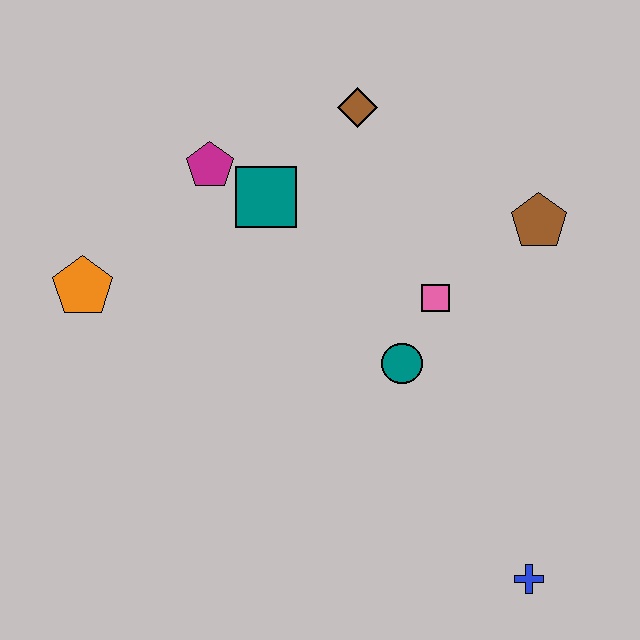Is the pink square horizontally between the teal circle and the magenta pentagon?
No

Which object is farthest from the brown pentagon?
The orange pentagon is farthest from the brown pentagon.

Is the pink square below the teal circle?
No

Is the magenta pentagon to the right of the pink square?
No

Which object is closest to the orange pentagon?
The magenta pentagon is closest to the orange pentagon.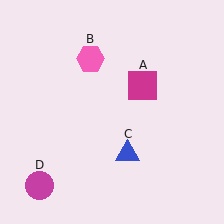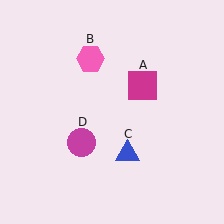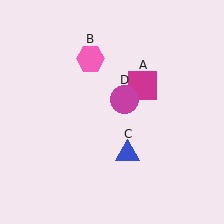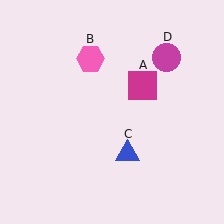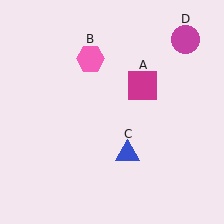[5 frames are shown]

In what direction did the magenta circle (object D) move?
The magenta circle (object D) moved up and to the right.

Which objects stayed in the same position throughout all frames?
Magenta square (object A) and pink hexagon (object B) and blue triangle (object C) remained stationary.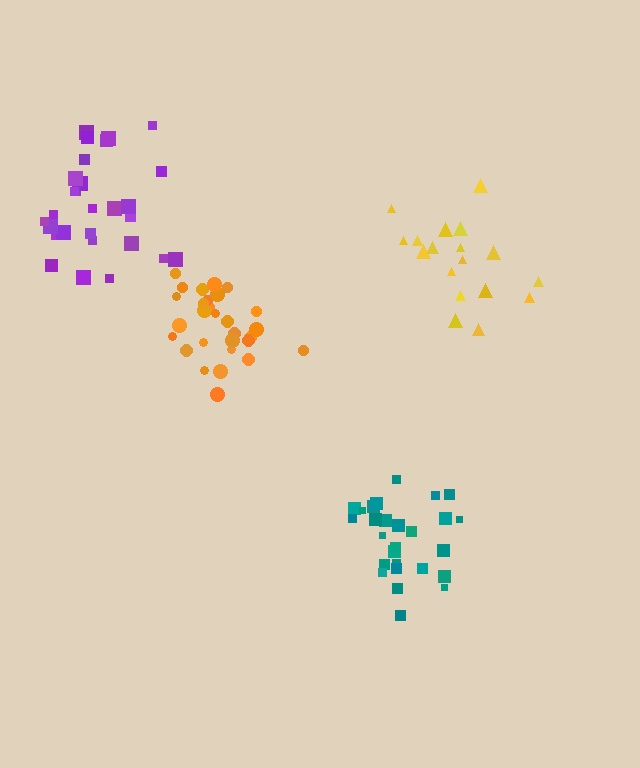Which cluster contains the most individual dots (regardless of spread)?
Purple (30).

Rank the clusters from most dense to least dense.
orange, teal, purple, yellow.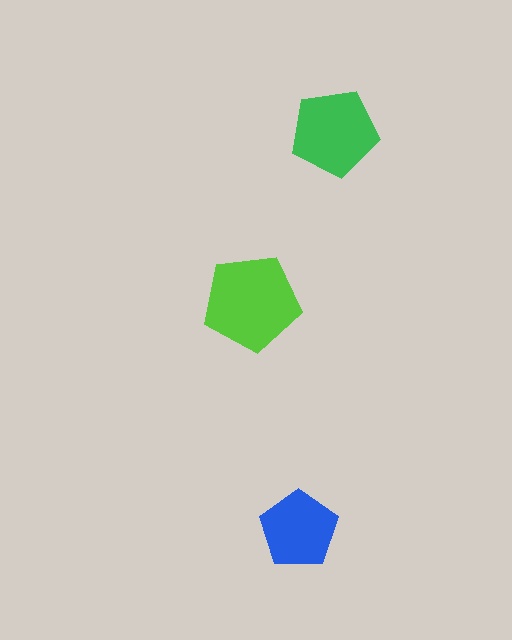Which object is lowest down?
The blue pentagon is bottommost.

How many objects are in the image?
There are 3 objects in the image.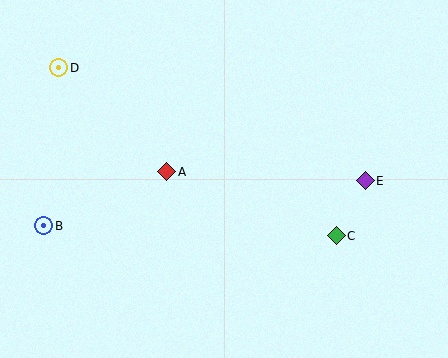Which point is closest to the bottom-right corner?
Point C is closest to the bottom-right corner.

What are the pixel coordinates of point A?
Point A is at (167, 172).